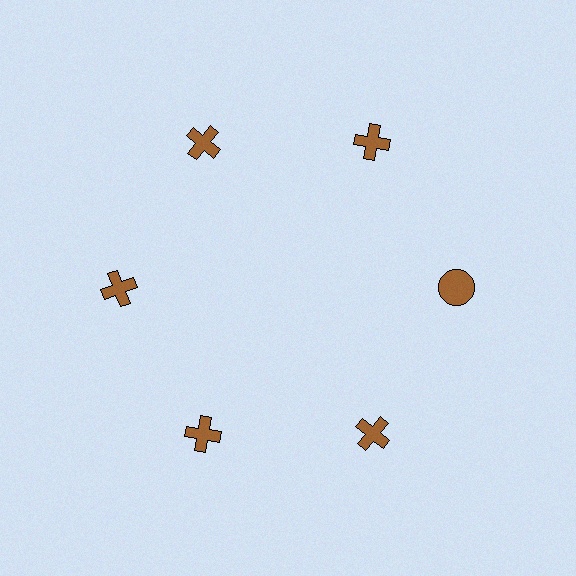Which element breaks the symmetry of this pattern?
The brown circle at roughly the 3 o'clock position breaks the symmetry. All other shapes are brown crosses.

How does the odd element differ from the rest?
It has a different shape: circle instead of cross.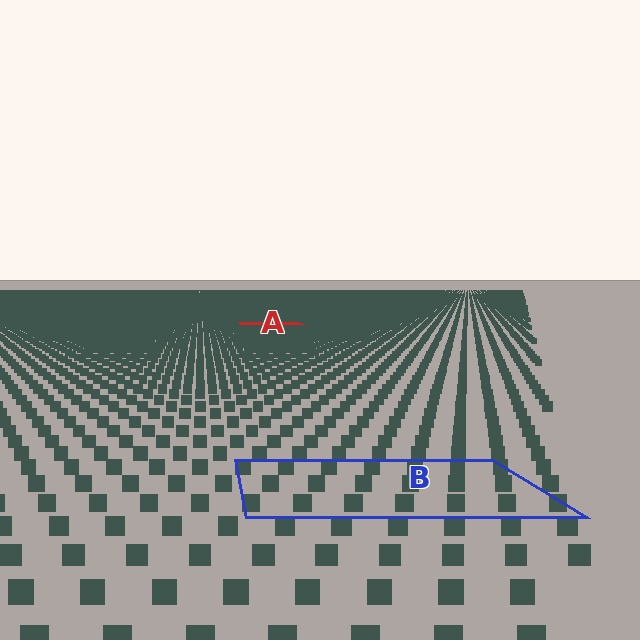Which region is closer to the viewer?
Region B is closer. The texture elements there are larger and more spread out.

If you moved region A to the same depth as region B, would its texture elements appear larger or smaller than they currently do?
They would appear larger. At a closer depth, the same texture elements are projected at a bigger on-screen size.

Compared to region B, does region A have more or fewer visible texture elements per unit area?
Region A has more texture elements per unit area — they are packed more densely because it is farther away.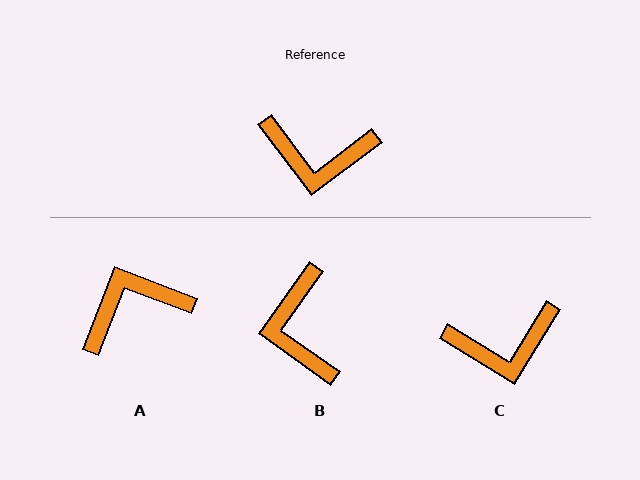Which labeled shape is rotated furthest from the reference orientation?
A, about 148 degrees away.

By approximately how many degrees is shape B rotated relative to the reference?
Approximately 73 degrees clockwise.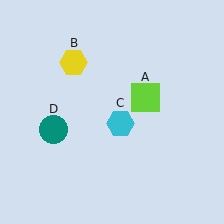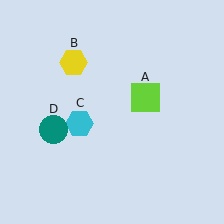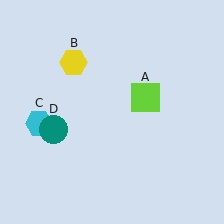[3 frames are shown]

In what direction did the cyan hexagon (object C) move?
The cyan hexagon (object C) moved left.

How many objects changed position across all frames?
1 object changed position: cyan hexagon (object C).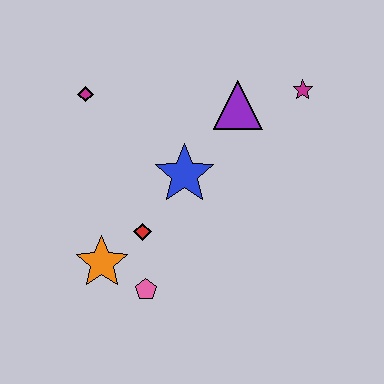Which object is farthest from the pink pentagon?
The magenta star is farthest from the pink pentagon.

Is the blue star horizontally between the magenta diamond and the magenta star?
Yes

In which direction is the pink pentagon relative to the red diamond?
The pink pentagon is below the red diamond.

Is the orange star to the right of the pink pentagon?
No